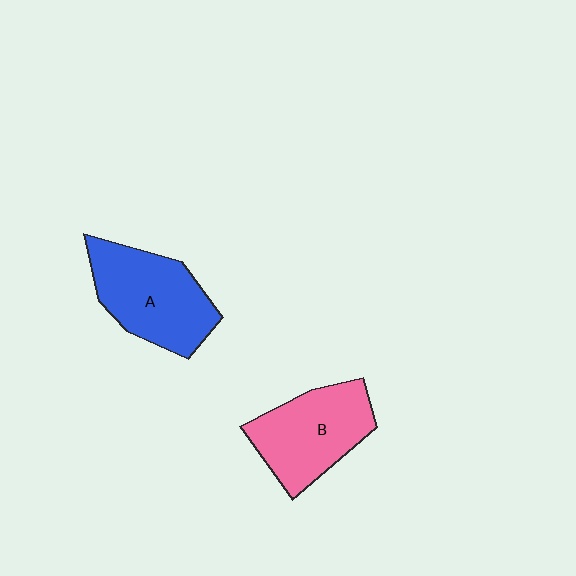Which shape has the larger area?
Shape A (blue).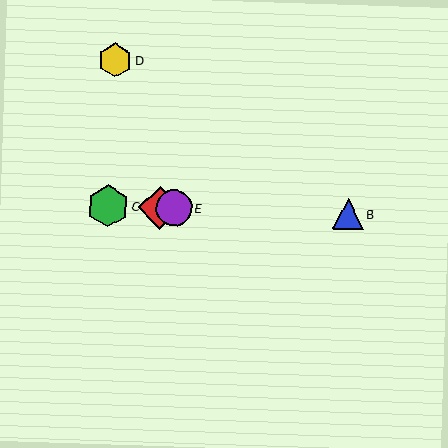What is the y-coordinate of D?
Object D is at y≈60.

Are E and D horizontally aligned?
No, E is at y≈208 and D is at y≈60.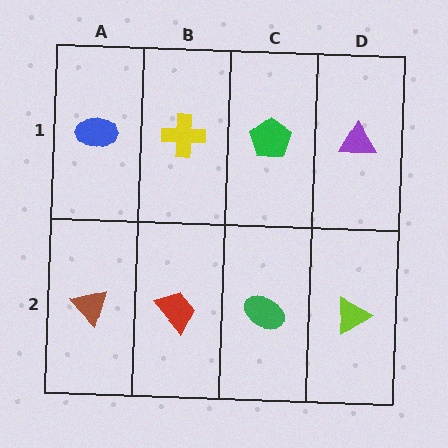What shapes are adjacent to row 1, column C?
A green ellipse (row 2, column C), a yellow cross (row 1, column B), a purple triangle (row 1, column D).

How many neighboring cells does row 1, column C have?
3.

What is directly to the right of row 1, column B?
A green pentagon.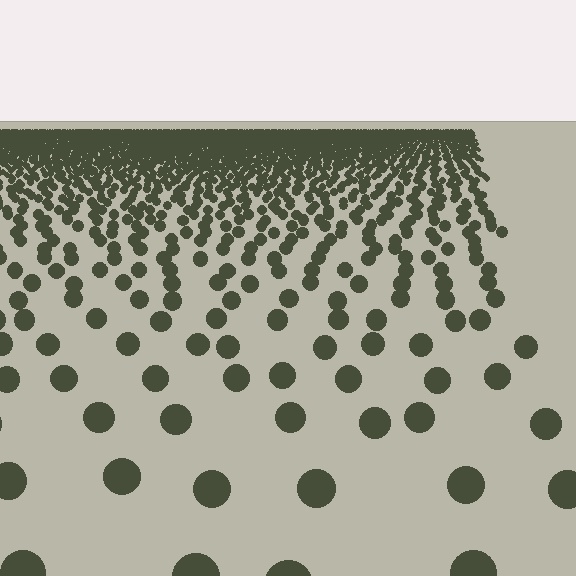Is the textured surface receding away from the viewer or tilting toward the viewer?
The surface is receding away from the viewer. Texture elements get smaller and denser toward the top.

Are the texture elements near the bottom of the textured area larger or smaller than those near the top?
Larger. Near the bottom, elements are closer to the viewer and appear at a bigger on-screen size.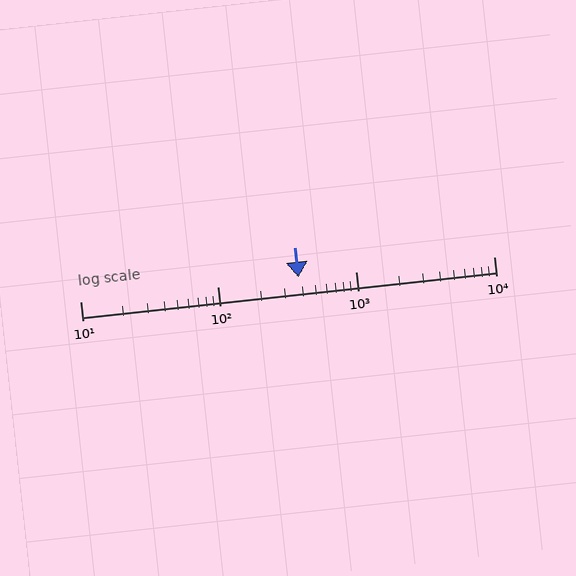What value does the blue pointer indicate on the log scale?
The pointer indicates approximately 380.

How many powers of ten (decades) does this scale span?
The scale spans 3 decades, from 10 to 10000.